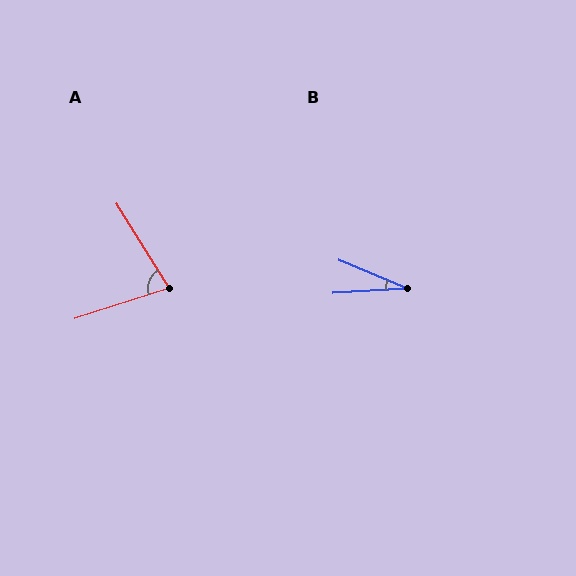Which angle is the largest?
A, at approximately 76 degrees.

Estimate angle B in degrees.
Approximately 26 degrees.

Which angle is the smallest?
B, at approximately 26 degrees.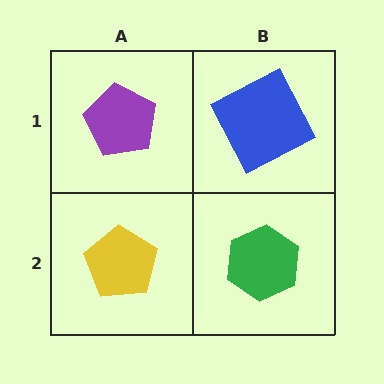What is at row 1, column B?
A blue square.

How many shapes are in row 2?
2 shapes.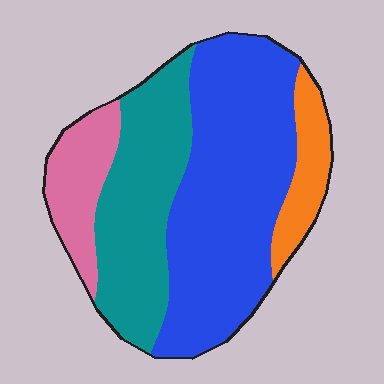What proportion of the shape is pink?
Pink takes up less than a sixth of the shape.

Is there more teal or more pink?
Teal.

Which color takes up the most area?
Blue, at roughly 50%.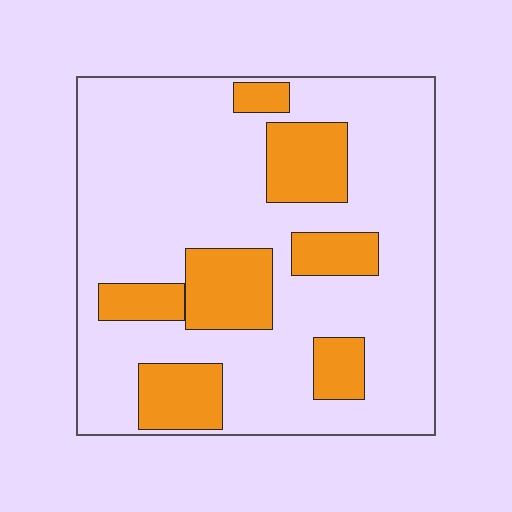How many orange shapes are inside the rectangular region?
7.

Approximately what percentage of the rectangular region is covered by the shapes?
Approximately 25%.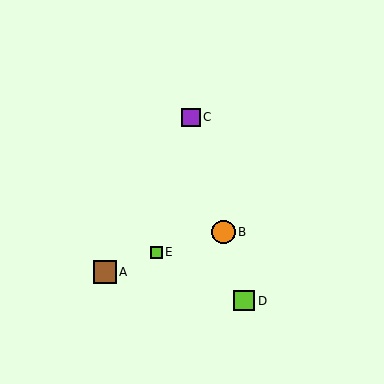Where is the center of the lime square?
The center of the lime square is at (244, 301).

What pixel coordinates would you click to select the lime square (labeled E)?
Click at (156, 252) to select the lime square E.